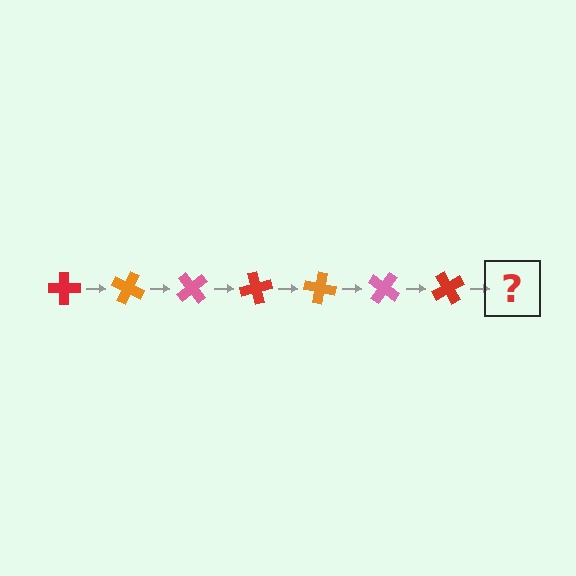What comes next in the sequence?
The next element should be an orange cross, rotated 175 degrees from the start.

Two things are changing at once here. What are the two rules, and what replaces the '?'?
The two rules are that it rotates 25 degrees each step and the color cycles through red, orange, and pink. The '?' should be an orange cross, rotated 175 degrees from the start.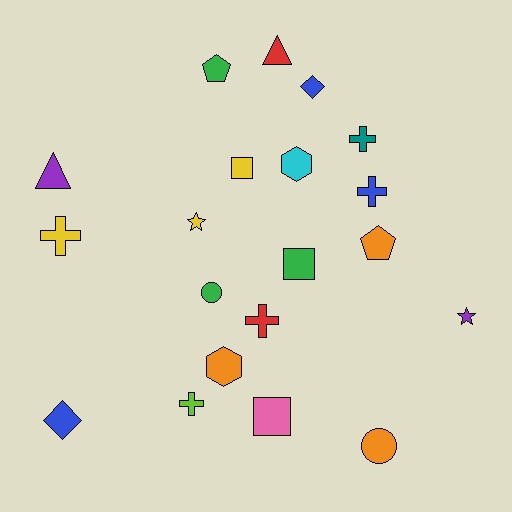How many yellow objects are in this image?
There are 3 yellow objects.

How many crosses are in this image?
There are 5 crosses.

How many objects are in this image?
There are 20 objects.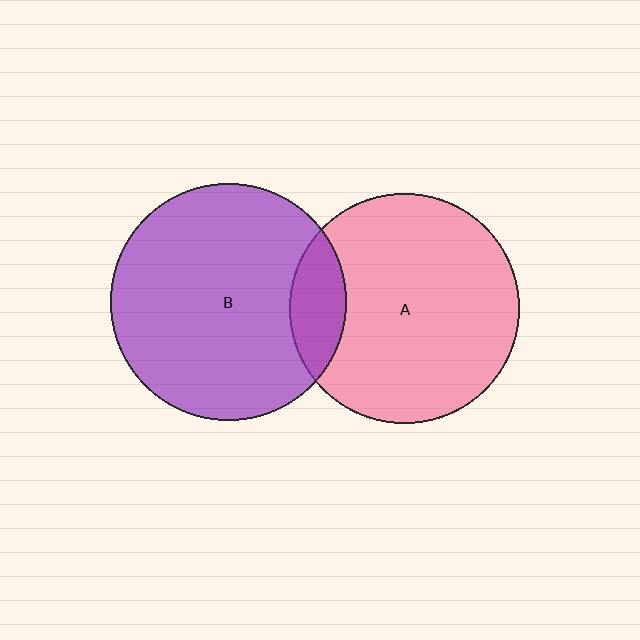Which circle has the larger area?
Circle B (purple).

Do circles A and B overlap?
Yes.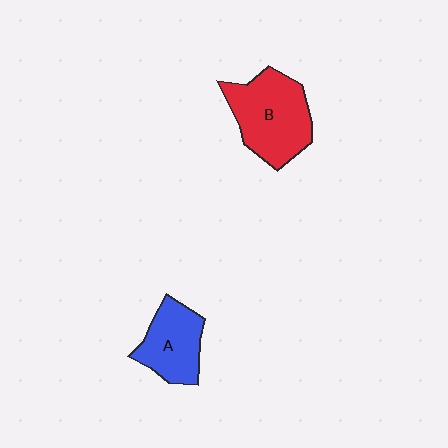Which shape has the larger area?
Shape B (red).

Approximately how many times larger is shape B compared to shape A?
Approximately 1.4 times.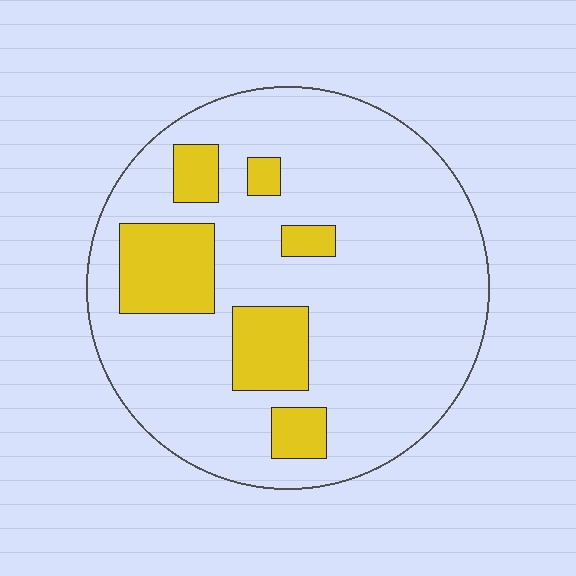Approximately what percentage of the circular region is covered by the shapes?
Approximately 20%.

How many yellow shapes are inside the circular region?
6.